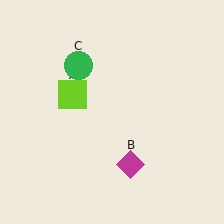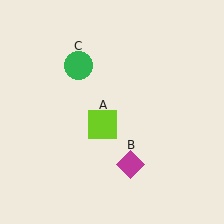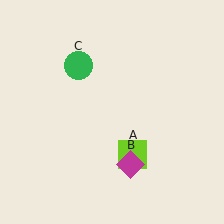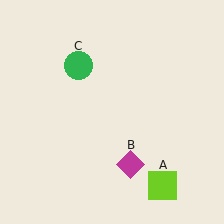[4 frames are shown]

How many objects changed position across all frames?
1 object changed position: lime square (object A).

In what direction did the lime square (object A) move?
The lime square (object A) moved down and to the right.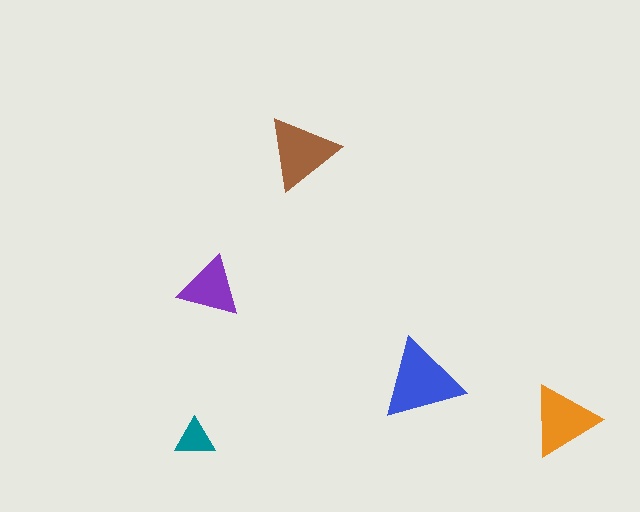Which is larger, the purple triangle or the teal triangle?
The purple one.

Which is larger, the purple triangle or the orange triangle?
The orange one.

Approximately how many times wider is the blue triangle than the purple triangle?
About 1.5 times wider.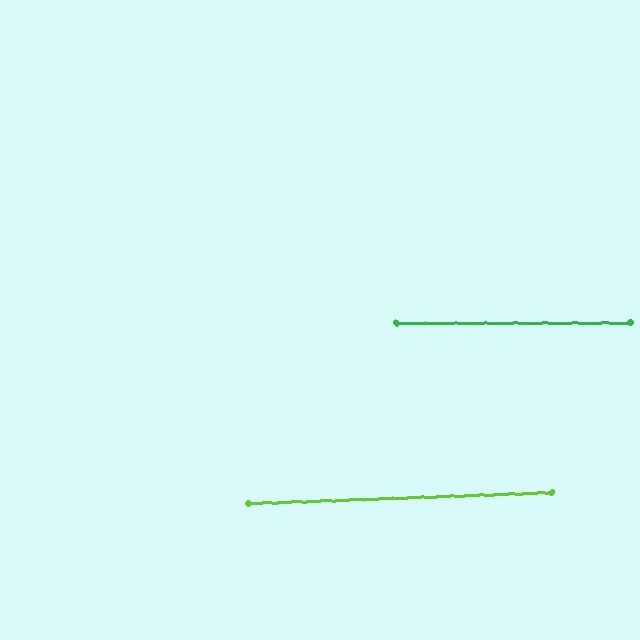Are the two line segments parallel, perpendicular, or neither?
Parallel — their directions differ by only 1.8°.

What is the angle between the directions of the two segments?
Approximately 2 degrees.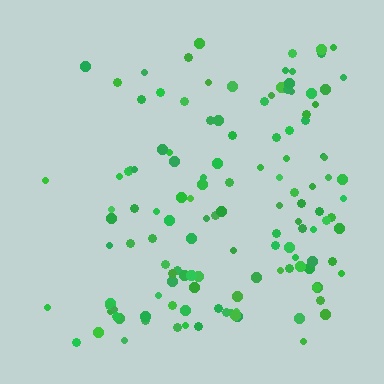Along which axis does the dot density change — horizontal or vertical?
Horizontal.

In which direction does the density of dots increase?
From left to right, with the right side densest.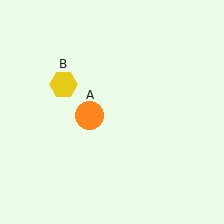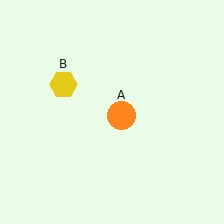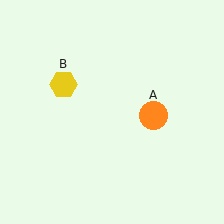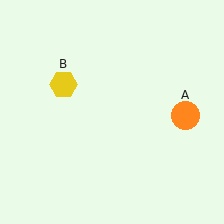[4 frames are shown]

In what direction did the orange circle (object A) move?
The orange circle (object A) moved right.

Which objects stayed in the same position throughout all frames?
Yellow hexagon (object B) remained stationary.